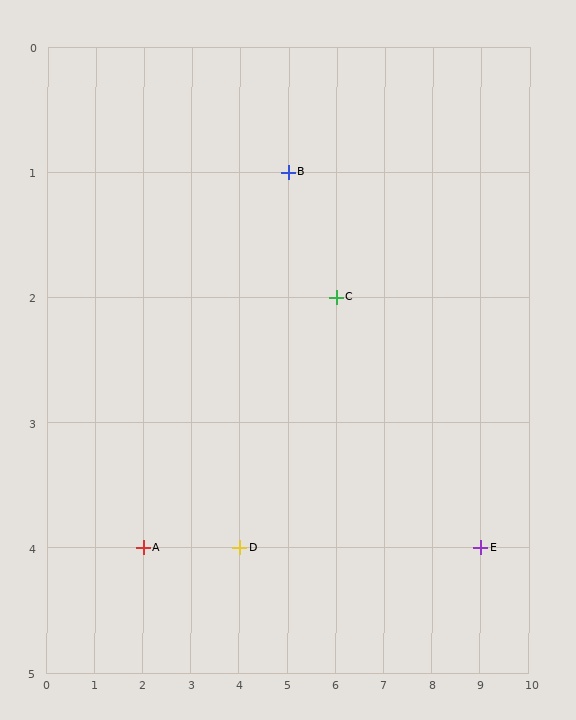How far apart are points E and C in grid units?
Points E and C are 3 columns and 2 rows apart (about 3.6 grid units diagonally).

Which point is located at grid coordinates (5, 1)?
Point B is at (5, 1).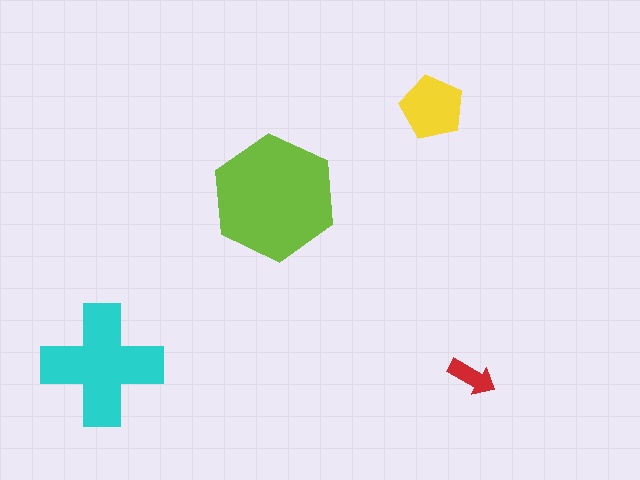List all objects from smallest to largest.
The red arrow, the yellow pentagon, the cyan cross, the lime hexagon.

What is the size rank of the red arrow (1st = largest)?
4th.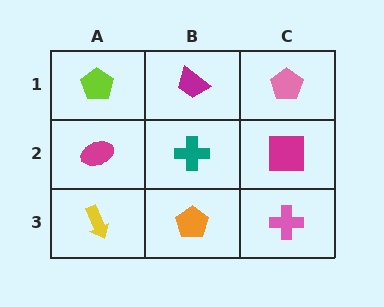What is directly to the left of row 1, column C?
A magenta trapezoid.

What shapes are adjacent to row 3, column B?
A teal cross (row 2, column B), a yellow arrow (row 3, column A), a pink cross (row 3, column C).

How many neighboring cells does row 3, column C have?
2.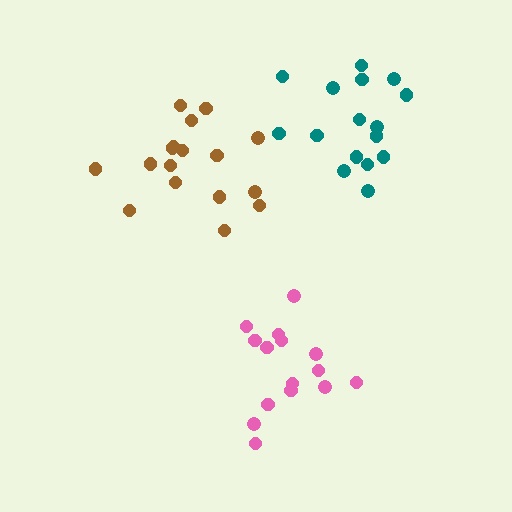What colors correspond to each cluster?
The clusters are colored: brown, pink, teal.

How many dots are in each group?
Group 1: 17 dots, Group 2: 15 dots, Group 3: 16 dots (48 total).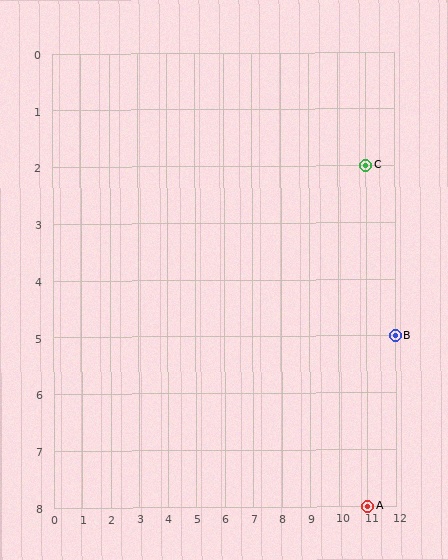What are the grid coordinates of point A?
Point A is at grid coordinates (11, 8).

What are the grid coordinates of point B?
Point B is at grid coordinates (12, 5).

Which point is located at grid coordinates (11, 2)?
Point C is at (11, 2).